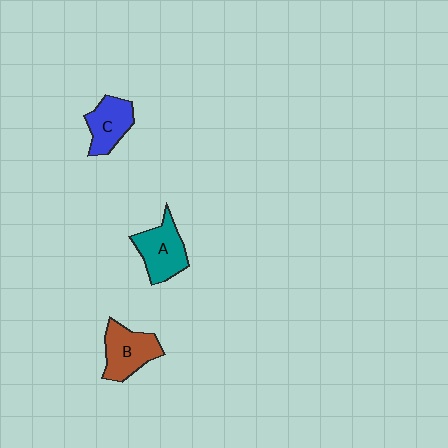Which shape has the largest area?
Shape A (teal).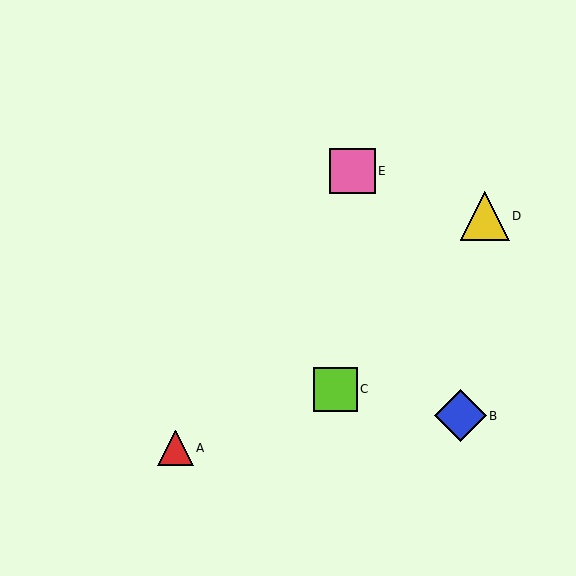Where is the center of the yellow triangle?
The center of the yellow triangle is at (485, 216).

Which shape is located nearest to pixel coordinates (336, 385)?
The lime square (labeled C) at (335, 389) is nearest to that location.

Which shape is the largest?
The blue diamond (labeled B) is the largest.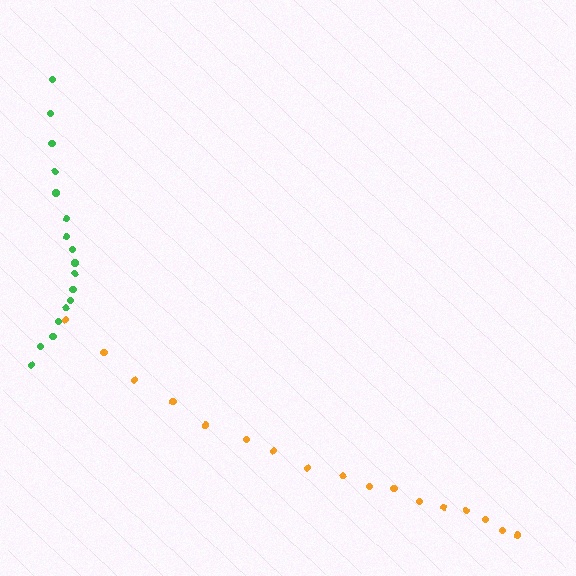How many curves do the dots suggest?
There are 2 distinct paths.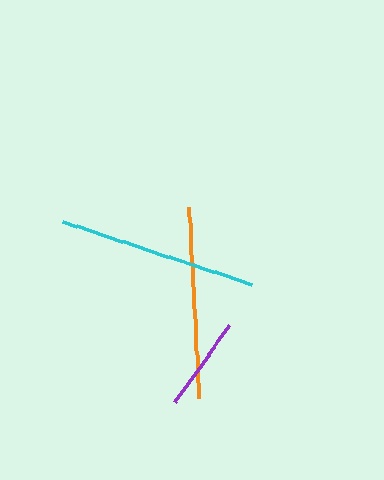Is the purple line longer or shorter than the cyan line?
The cyan line is longer than the purple line.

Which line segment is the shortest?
The purple line is the shortest at approximately 94 pixels.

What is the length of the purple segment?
The purple segment is approximately 94 pixels long.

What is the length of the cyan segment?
The cyan segment is approximately 199 pixels long.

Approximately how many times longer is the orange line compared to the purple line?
The orange line is approximately 2.0 times the length of the purple line.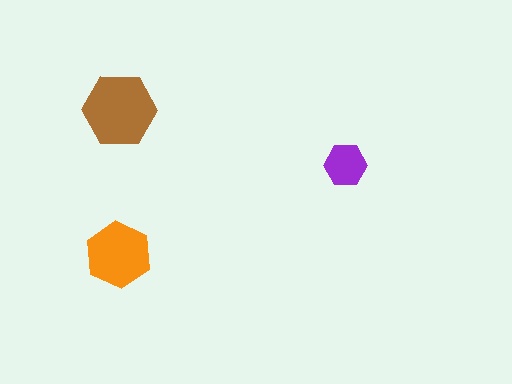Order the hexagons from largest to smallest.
the brown one, the orange one, the purple one.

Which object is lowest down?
The orange hexagon is bottommost.